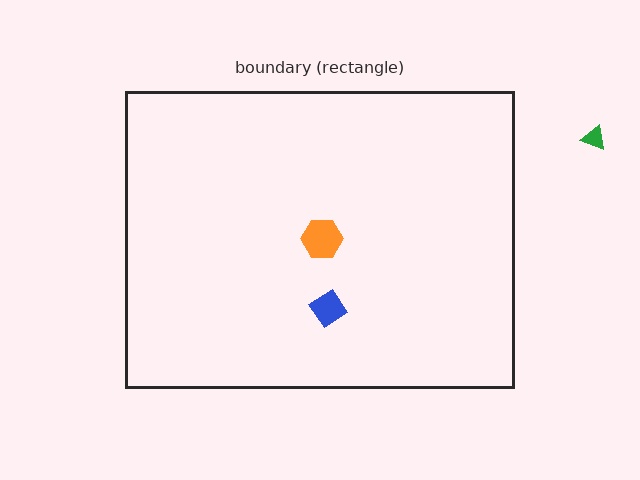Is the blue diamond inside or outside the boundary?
Inside.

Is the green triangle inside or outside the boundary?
Outside.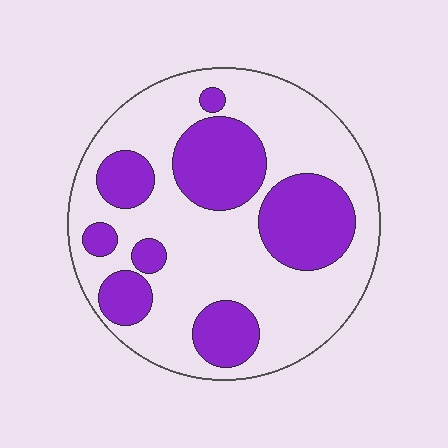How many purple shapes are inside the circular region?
8.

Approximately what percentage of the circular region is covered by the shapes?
Approximately 35%.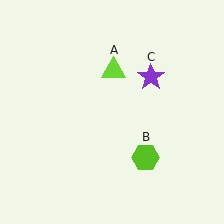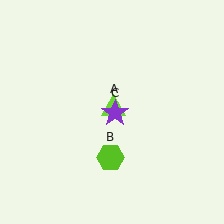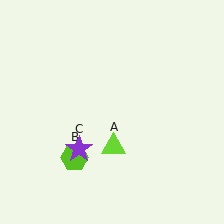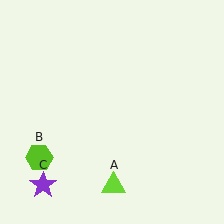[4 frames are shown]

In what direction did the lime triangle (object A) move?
The lime triangle (object A) moved down.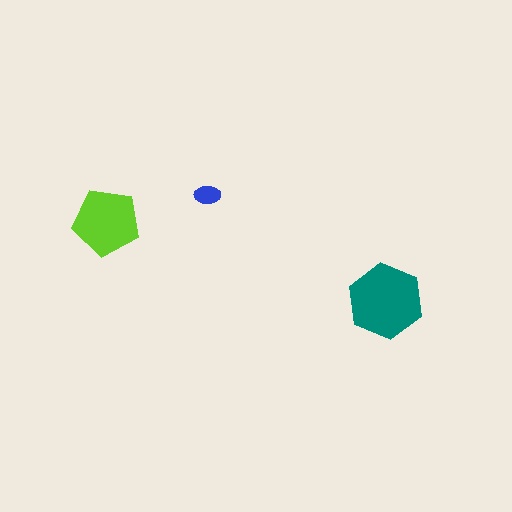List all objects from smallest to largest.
The blue ellipse, the lime pentagon, the teal hexagon.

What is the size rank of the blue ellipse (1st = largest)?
3rd.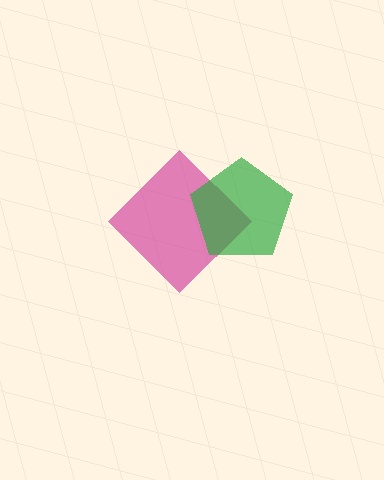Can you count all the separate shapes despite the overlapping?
Yes, there are 2 separate shapes.